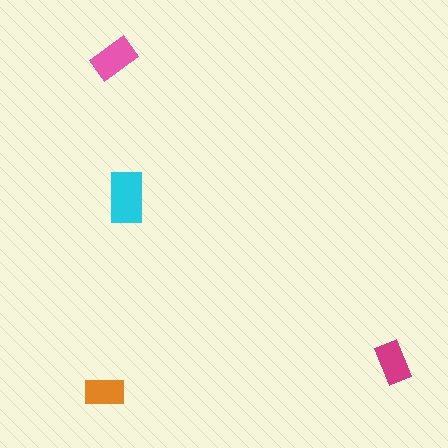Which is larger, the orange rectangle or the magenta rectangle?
The magenta one.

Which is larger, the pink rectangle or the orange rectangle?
The pink one.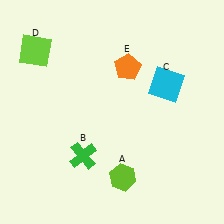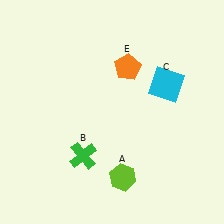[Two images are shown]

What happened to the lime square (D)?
The lime square (D) was removed in Image 2. It was in the top-left area of Image 1.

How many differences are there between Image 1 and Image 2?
There is 1 difference between the two images.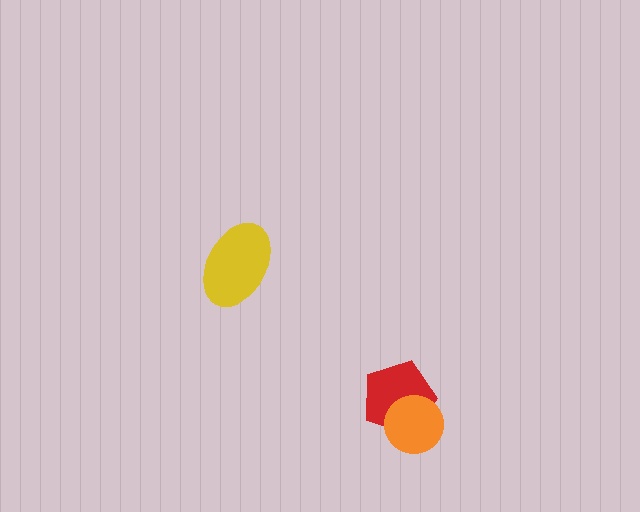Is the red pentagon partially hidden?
Yes, it is partially covered by another shape.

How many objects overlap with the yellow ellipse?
0 objects overlap with the yellow ellipse.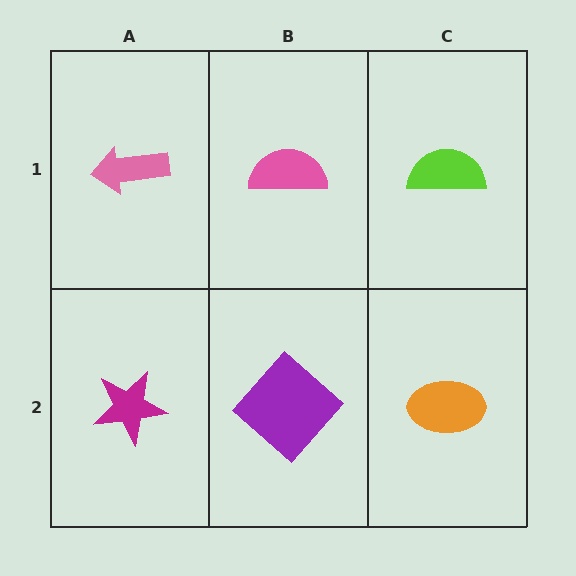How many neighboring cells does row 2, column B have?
3.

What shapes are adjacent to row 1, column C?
An orange ellipse (row 2, column C), a pink semicircle (row 1, column B).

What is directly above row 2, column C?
A lime semicircle.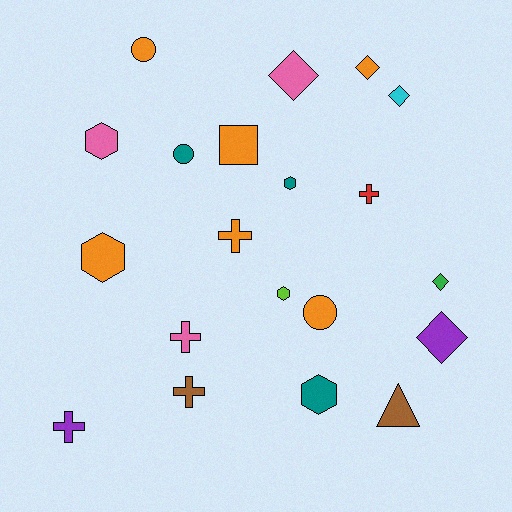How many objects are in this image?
There are 20 objects.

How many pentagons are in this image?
There are no pentagons.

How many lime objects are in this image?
There is 1 lime object.